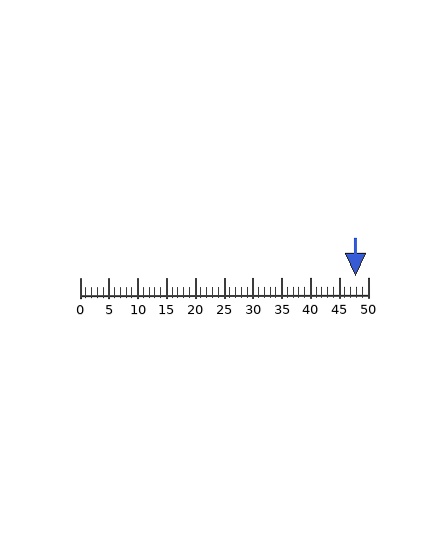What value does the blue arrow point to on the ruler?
The blue arrow points to approximately 48.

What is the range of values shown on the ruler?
The ruler shows values from 0 to 50.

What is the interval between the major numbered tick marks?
The major tick marks are spaced 5 units apart.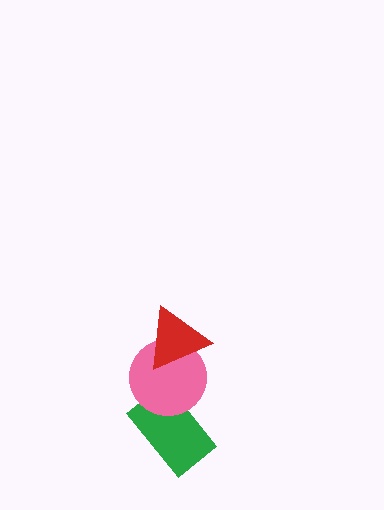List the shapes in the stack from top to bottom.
From top to bottom: the red triangle, the pink circle, the green rectangle.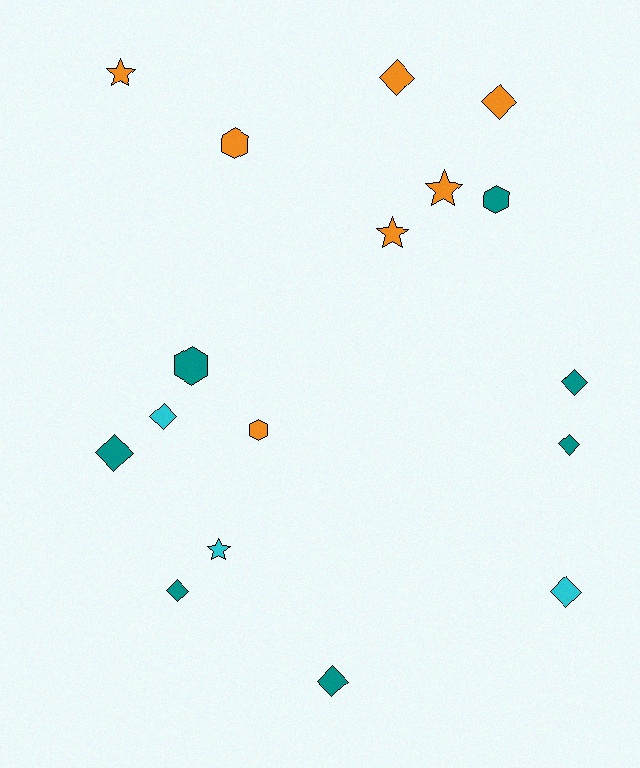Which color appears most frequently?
Orange, with 7 objects.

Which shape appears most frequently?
Diamond, with 9 objects.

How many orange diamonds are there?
There are 2 orange diamonds.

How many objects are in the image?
There are 17 objects.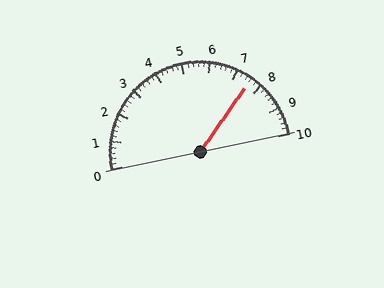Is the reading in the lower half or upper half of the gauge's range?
The reading is in the upper half of the range (0 to 10).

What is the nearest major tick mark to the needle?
The nearest major tick mark is 8.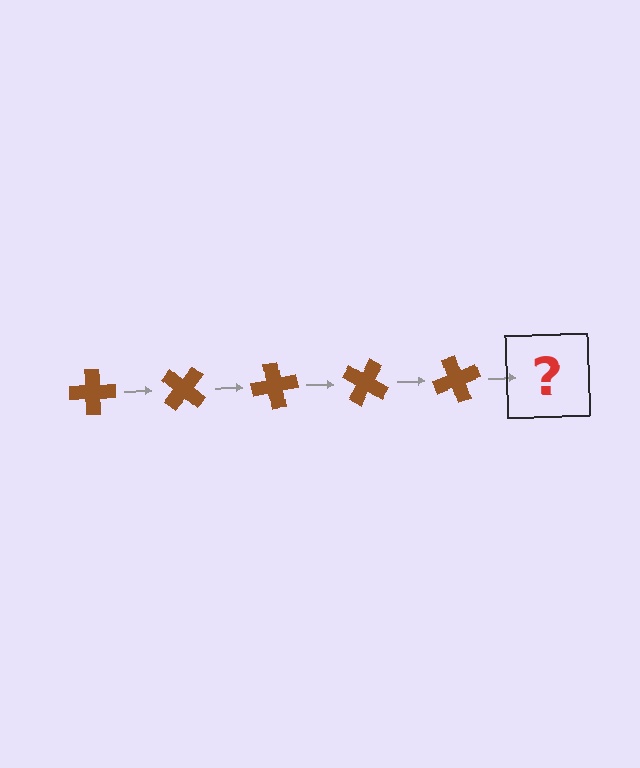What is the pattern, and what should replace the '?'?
The pattern is that the cross rotates 40 degrees each step. The '?' should be a brown cross rotated 200 degrees.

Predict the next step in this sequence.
The next step is a brown cross rotated 200 degrees.